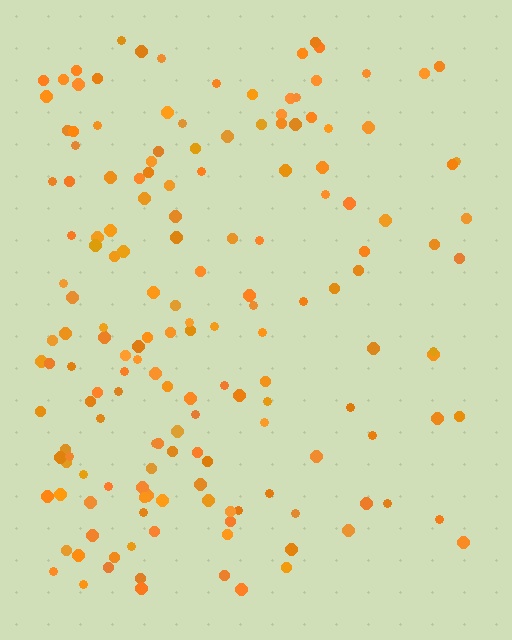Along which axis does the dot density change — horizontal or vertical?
Horizontal.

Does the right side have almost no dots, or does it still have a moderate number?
Still a moderate number, just noticeably fewer than the left.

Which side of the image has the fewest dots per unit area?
The right.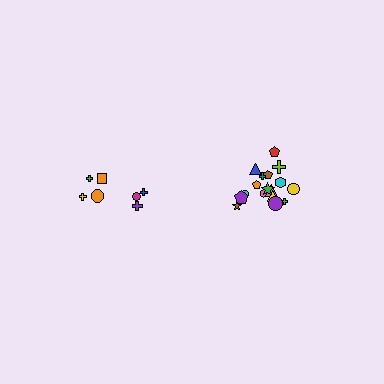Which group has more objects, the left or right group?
The right group.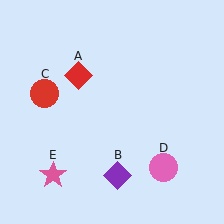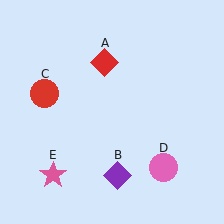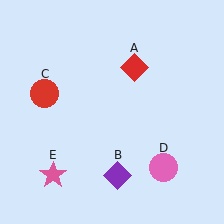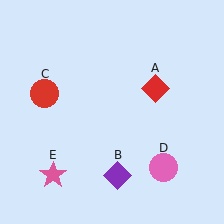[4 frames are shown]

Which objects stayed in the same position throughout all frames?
Purple diamond (object B) and red circle (object C) and pink circle (object D) and pink star (object E) remained stationary.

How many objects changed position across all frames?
1 object changed position: red diamond (object A).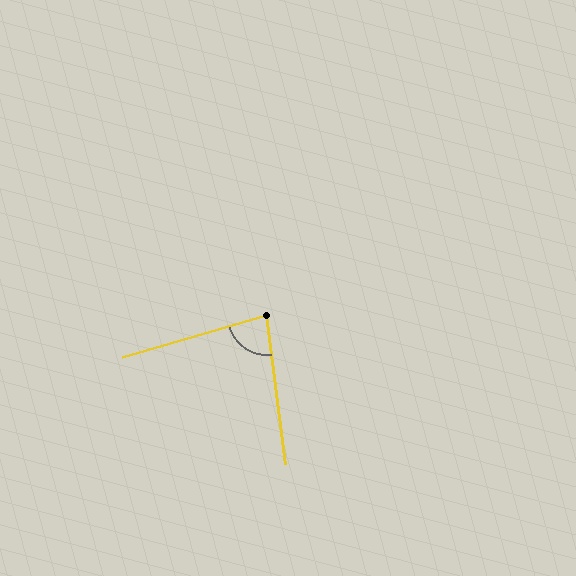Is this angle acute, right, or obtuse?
It is acute.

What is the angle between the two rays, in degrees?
Approximately 81 degrees.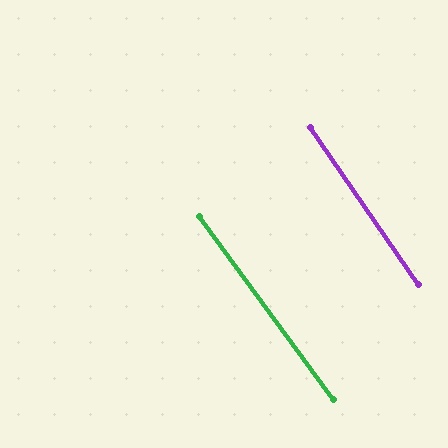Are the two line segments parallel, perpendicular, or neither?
Parallel — their directions differ by only 1.3°.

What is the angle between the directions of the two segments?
Approximately 1 degree.